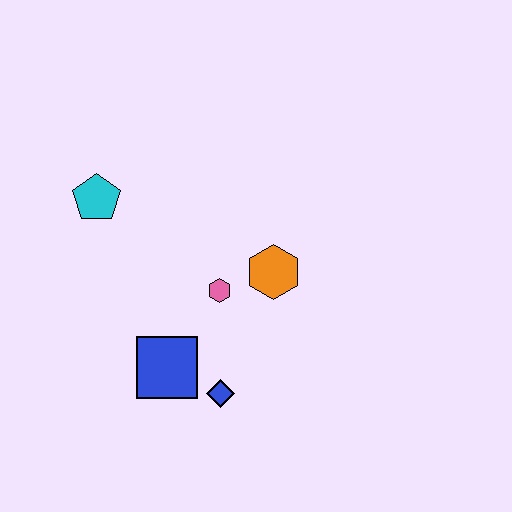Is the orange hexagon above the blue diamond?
Yes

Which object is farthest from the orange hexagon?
The cyan pentagon is farthest from the orange hexagon.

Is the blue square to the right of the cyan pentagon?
Yes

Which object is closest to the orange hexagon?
The pink hexagon is closest to the orange hexagon.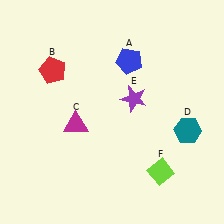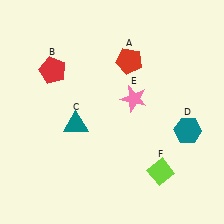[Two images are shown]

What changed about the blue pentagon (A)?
In Image 1, A is blue. In Image 2, it changed to red.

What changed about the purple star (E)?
In Image 1, E is purple. In Image 2, it changed to pink.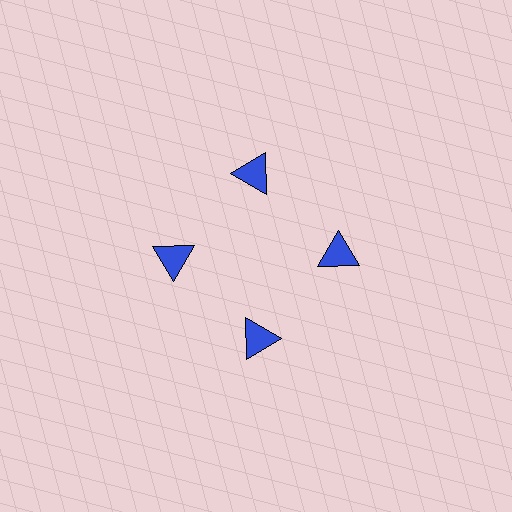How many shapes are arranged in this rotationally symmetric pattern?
There are 4 shapes, arranged in 4 groups of 1.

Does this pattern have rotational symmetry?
Yes, this pattern has 4-fold rotational symmetry. It looks the same after rotating 90 degrees around the center.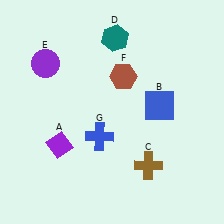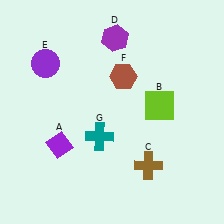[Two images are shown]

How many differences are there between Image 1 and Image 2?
There are 3 differences between the two images.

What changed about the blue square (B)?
In Image 1, B is blue. In Image 2, it changed to lime.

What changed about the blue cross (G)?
In Image 1, G is blue. In Image 2, it changed to teal.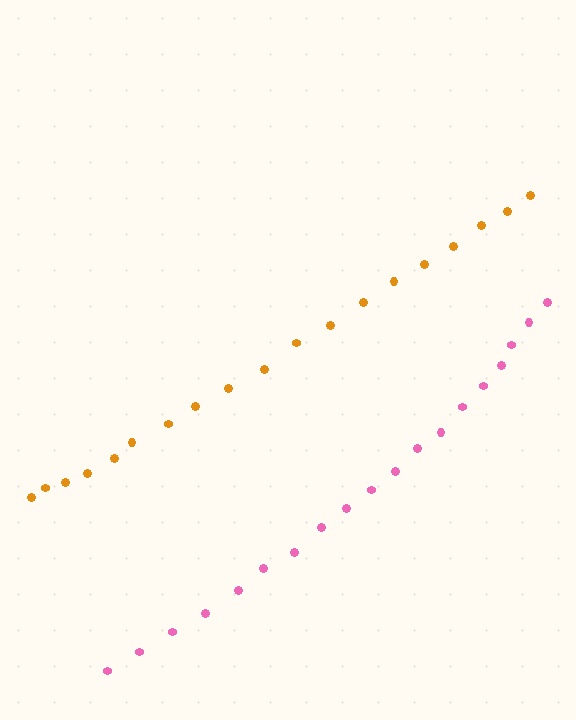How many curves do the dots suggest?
There are 2 distinct paths.